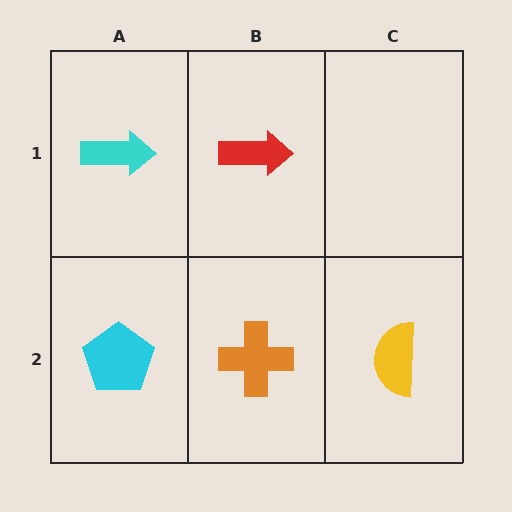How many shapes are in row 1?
2 shapes.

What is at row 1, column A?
A cyan arrow.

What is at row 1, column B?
A red arrow.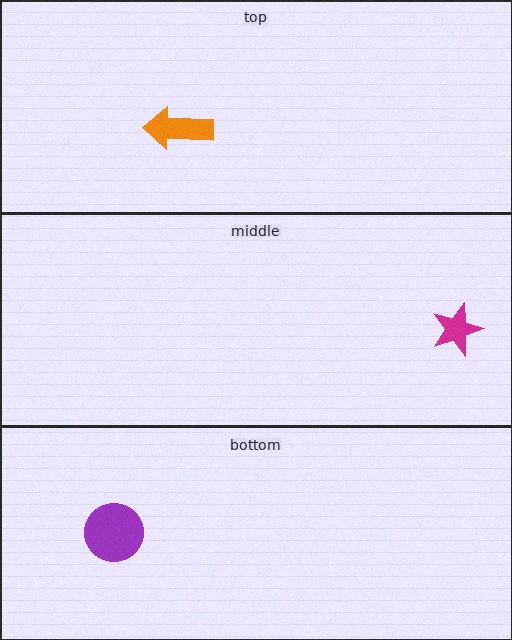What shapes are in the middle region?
The magenta star.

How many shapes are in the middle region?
1.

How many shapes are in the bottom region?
1.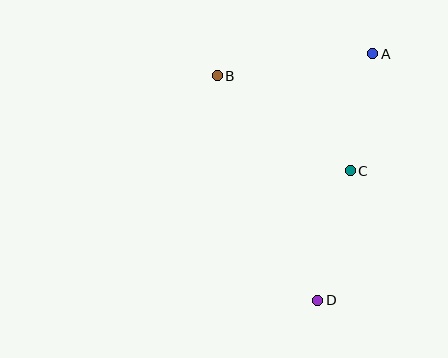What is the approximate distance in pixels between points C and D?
The distance between C and D is approximately 133 pixels.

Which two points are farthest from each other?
Points A and D are farthest from each other.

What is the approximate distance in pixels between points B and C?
The distance between B and C is approximately 163 pixels.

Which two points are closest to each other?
Points A and C are closest to each other.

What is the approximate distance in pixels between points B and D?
The distance between B and D is approximately 245 pixels.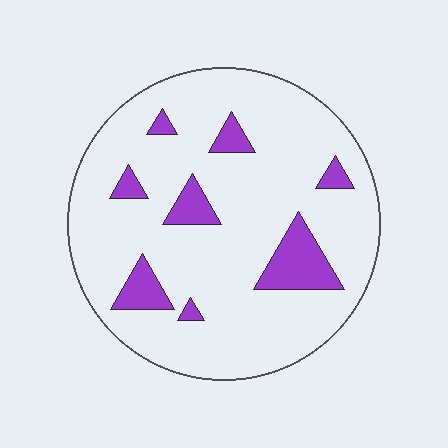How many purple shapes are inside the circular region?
8.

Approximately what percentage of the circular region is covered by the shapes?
Approximately 15%.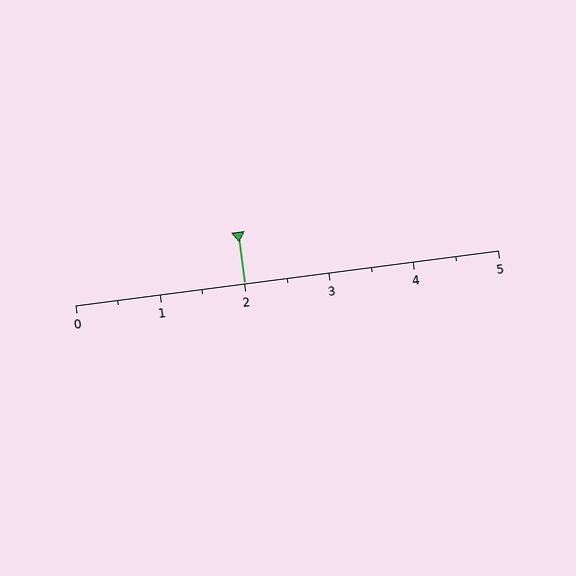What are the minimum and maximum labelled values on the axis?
The axis runs from 0 to 5.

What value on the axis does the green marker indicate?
The marker indicates approximately 2.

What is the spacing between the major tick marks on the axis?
The major ticks are spaced 1 apart.